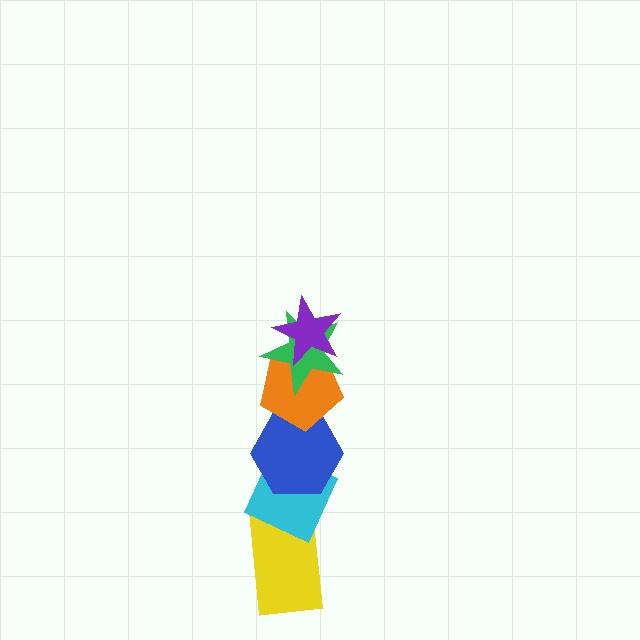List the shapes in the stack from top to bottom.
From top to bottom: the purple star, the green star, the orange pentagon, the blue hexagon, the cyan diamond, the yellow rectangle.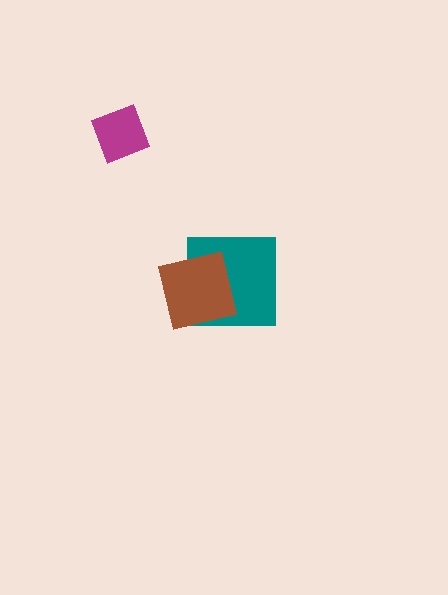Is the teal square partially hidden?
Yes, it is partially covered by another shape.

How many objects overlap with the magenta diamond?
0 objects overlap with the magenta diamond.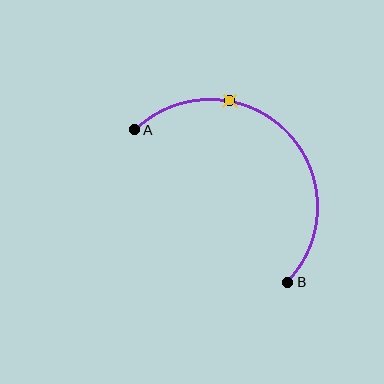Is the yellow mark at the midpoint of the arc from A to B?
No. The yellow mark lies on the arc but is closer to endpoint A. The arc midpoint would be at the point on the curve equidistant along the arc from both A and B.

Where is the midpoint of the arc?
The arc midpoint is the point on the curve farthest from the straight line joining A and B. It sits above and to the right of that line.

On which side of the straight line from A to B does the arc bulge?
The arc bulges above and to the right of the straight line connecting A and B.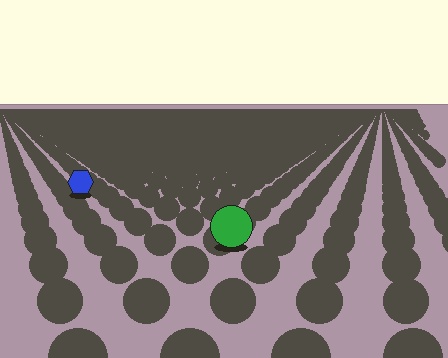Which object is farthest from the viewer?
The blue hexagon is farthest from the viewer. It appears smaller and the ground texture around it is denser.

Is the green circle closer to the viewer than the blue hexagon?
Yes. The green circle is closer — you can tell from the texture gradient: the ground texture is coarser near it.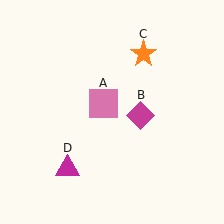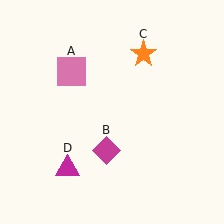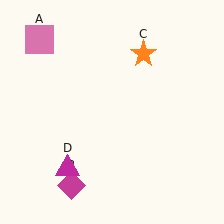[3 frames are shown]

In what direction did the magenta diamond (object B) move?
The magenta diamond (object B) moved down and to the left.